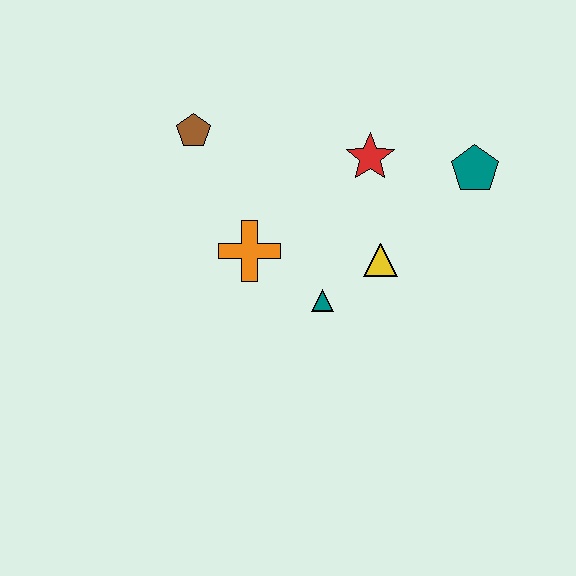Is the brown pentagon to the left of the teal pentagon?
Yes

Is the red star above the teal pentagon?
Yes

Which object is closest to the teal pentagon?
The red star is closest to the teal pentagon.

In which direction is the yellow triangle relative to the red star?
The yellow triangle is below the red star.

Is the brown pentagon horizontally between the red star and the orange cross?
No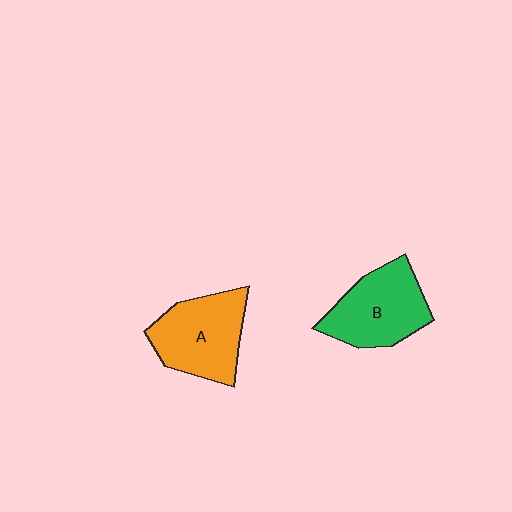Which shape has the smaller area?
Shape B (green).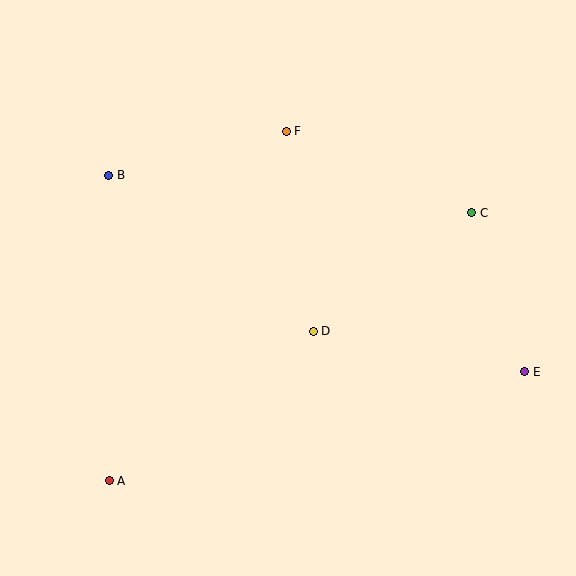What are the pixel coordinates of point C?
Point C is at (472, 213).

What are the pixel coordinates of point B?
Point B is at (109, 175).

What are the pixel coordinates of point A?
Point A is at (109, 481).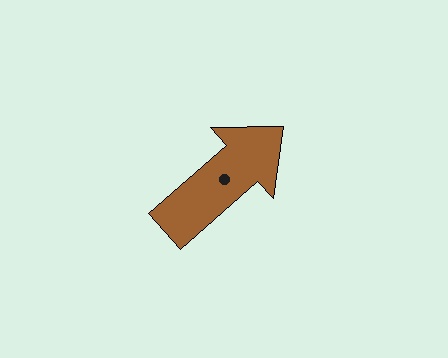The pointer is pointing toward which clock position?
Roughly 2 o'clock.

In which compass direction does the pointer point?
Northeast.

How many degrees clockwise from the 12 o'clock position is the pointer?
Approximately 49 degrees.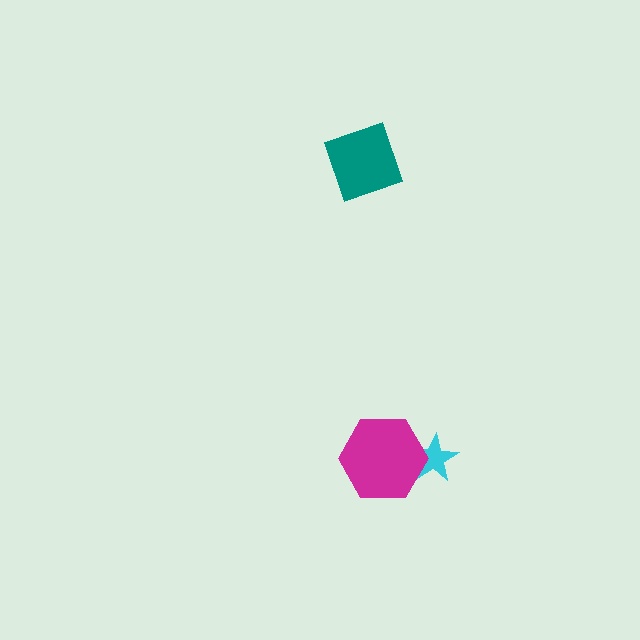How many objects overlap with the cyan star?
1 object overlaps with the cyan star.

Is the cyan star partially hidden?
Yes, it is partially covered by another shape.